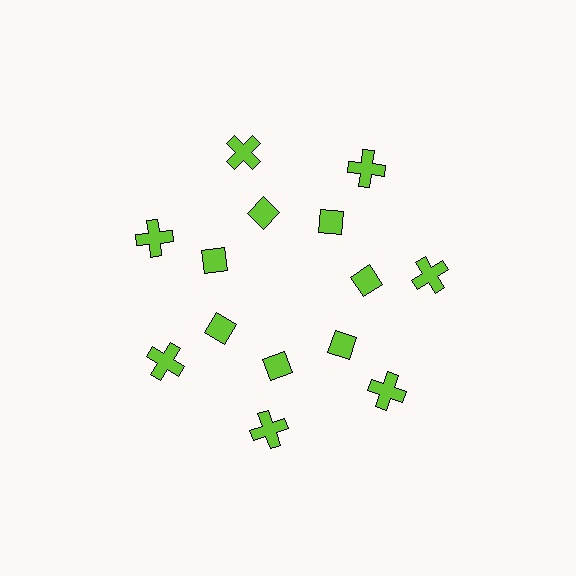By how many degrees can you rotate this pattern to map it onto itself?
The pattern maps onto itself every 51 degrees of rotation.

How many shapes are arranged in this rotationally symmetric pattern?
There are 14 shapes, arranged in 7 groups of 2.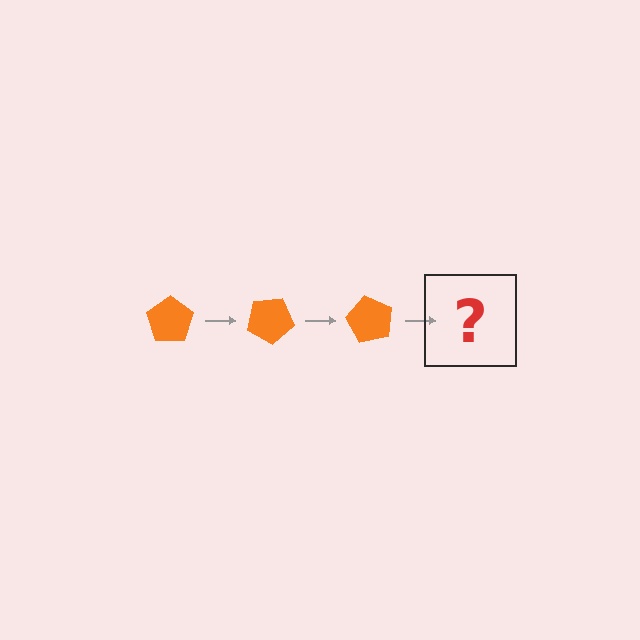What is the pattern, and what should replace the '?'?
The pattern is that the pentagon rotates 30 degrees each step. The '?' should be an orange pentagon rotated 90 degrees.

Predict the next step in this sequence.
The next step is an orange pentagon rotated 90 degrees.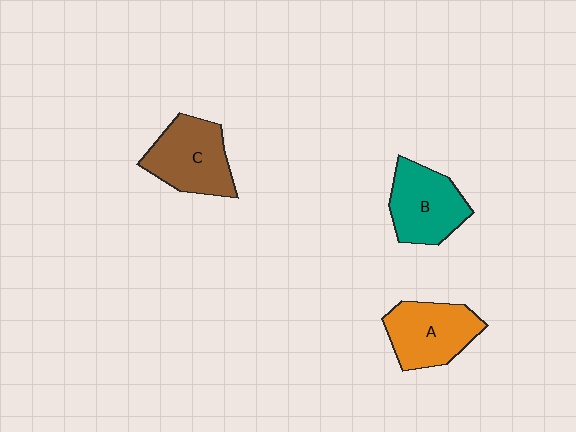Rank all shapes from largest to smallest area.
From largest to smallest: C (brown), A (orange), B (teal).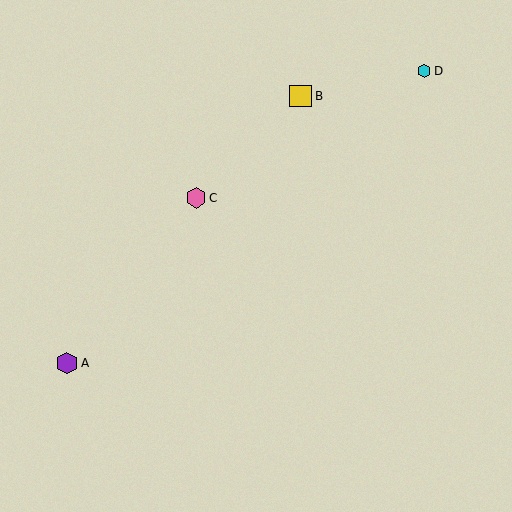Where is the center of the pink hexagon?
The center of the pink hexagon is at (196, 198).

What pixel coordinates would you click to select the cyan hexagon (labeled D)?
Click at (424, 71) to select the cyan hexagon D.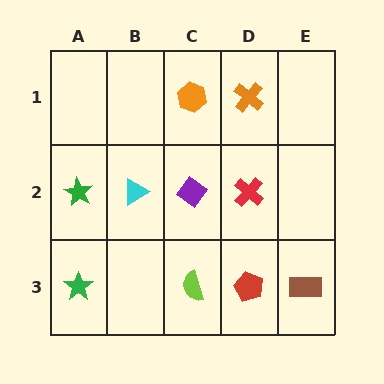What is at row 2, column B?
A cyan triangle.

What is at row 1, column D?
An orange cross.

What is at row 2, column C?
A purple diamond.